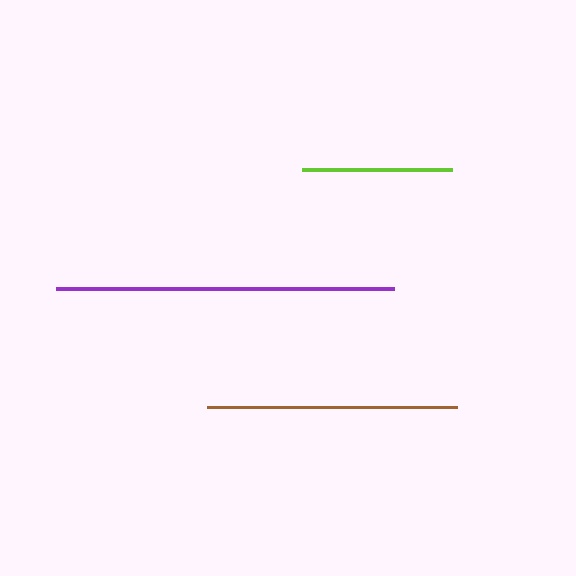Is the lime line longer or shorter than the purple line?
The purple line is longer than the lime line.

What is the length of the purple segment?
The purple segment is approximately 338 pixels long.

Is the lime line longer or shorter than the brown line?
The brown line is longer than the lime line.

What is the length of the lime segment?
The lime segment is approximately 150 pixels long.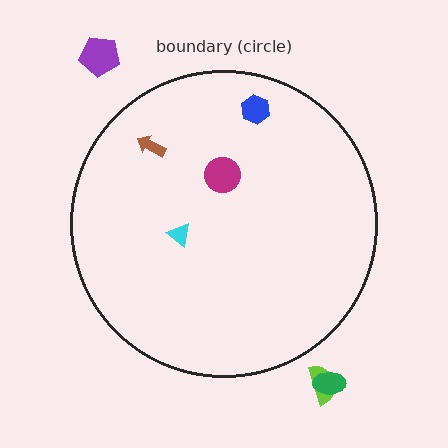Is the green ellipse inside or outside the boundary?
Outside.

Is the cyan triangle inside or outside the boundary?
Inside.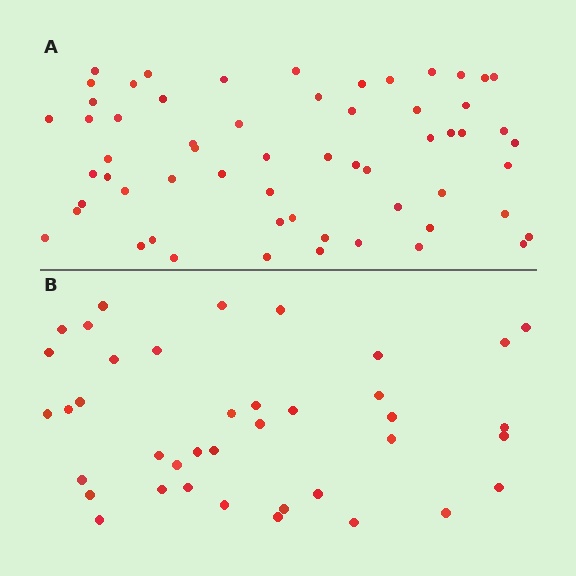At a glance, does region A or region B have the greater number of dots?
Region A (the top region) has more dots.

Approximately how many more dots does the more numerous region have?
Region A has approximately 20 more dots than region B.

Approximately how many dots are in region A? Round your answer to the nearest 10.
About 60 dots.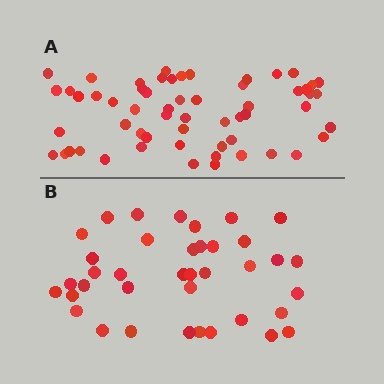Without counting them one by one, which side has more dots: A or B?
Region A (the top region) has more dots.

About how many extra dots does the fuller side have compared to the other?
Region A has approximately 20 more dots than region B.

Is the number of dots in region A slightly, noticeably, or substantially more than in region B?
Region A has substantially more. The ratio is roughly 1.5 to 1.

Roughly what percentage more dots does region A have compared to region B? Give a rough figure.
About 55% more.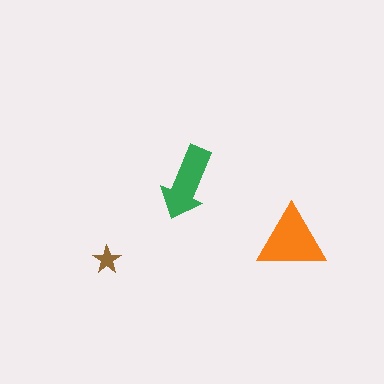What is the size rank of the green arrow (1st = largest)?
2nd.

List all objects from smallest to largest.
The brown star, the green arrow, the orange triangle.